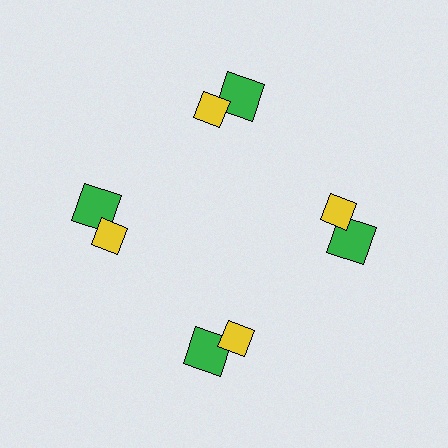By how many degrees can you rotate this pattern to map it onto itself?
The pattern maps onto itself every 90 degrees of rotation.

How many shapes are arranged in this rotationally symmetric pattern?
There are 8 shapes, arranged in 4 groups of 2.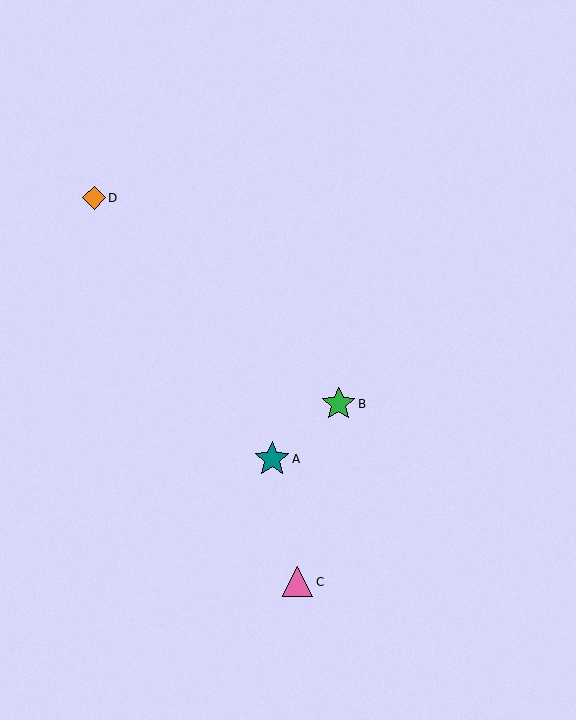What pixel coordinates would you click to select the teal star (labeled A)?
Click at (272, 459) to select the teal star A.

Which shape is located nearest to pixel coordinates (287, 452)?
The teal star (labeled A) at (272, 459) is nearest to that location.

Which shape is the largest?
The teal star (labeled A) is the largest.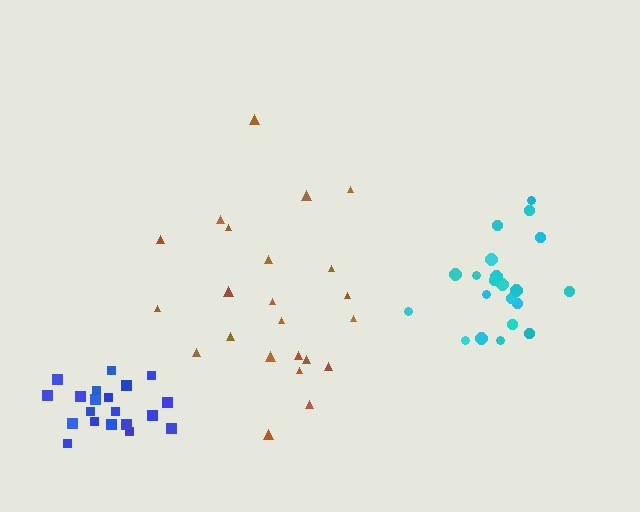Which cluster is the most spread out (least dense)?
Brown.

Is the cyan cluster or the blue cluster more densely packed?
Blue.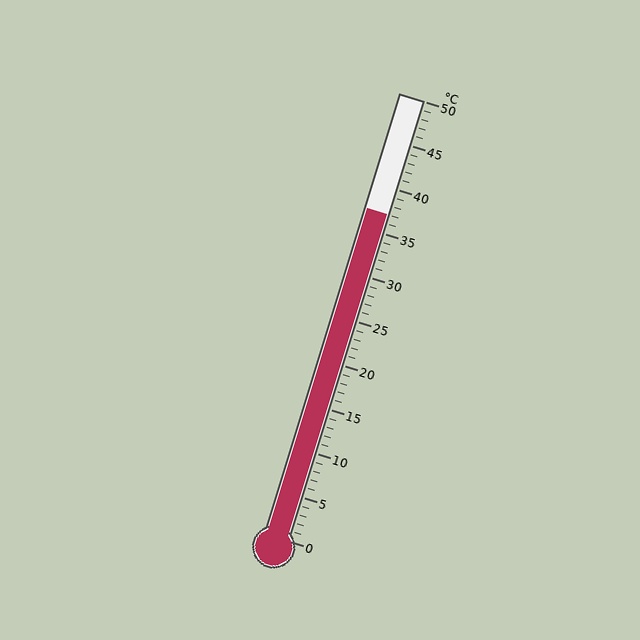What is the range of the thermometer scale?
The thermometer scale ranges from 0°C to 50°C.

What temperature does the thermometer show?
The thermometer shows approximately 37°C.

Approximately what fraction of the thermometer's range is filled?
The thermometer is filled to approximately 75% of its range.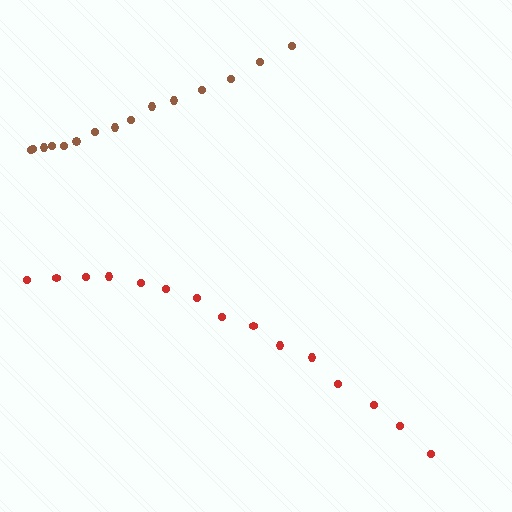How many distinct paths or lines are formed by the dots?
There are 2 distinct paths.